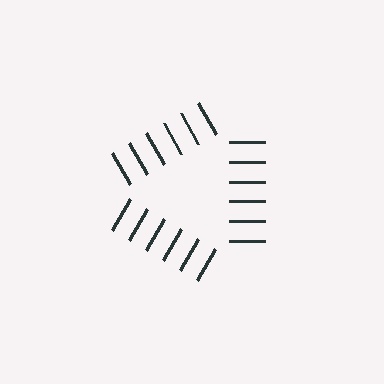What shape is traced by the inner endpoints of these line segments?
An illusory triangle — the line segments terminate on its edges but no continuous stroke is drawn.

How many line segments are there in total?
18 — 6 along each of the 3 edges.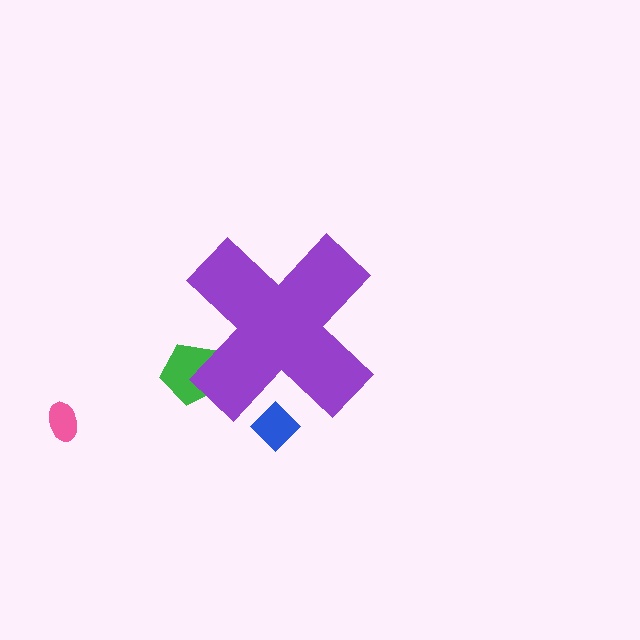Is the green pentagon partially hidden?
Yes, the green pentagon is partially hidden behind the purple cross.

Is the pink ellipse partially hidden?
No, the pink ellipse is fully visible.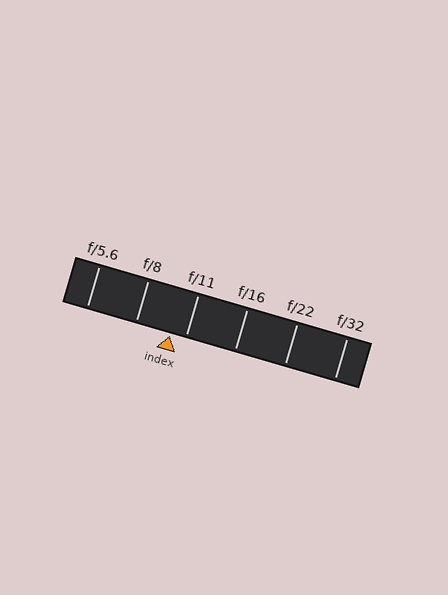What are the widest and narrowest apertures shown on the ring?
The widest aperture shown is f/5.6 and the narrowest is f/32.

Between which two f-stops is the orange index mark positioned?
The index mark is between f/8 and f/11.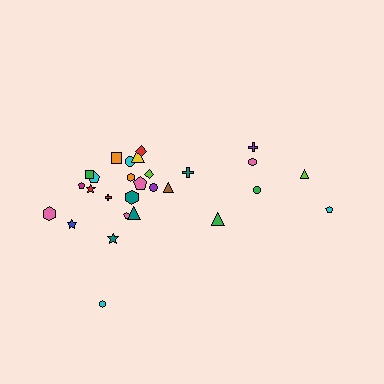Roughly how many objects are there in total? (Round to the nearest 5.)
Roughly 30 objects in total.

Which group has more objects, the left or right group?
The left group.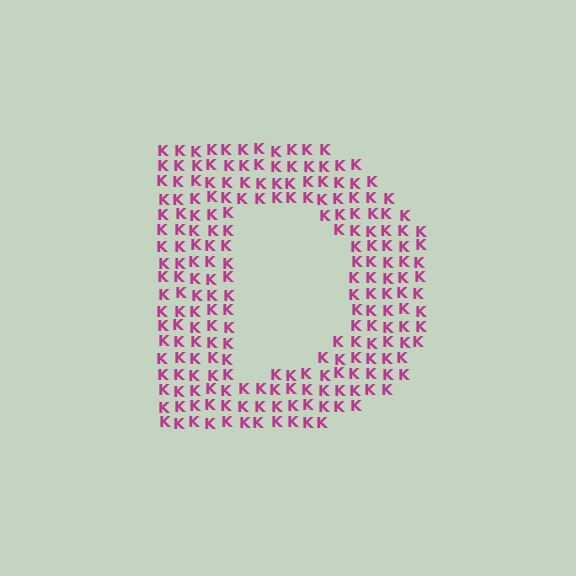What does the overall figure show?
The overall figure shows the letter D.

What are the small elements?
The small elements are letter K's.